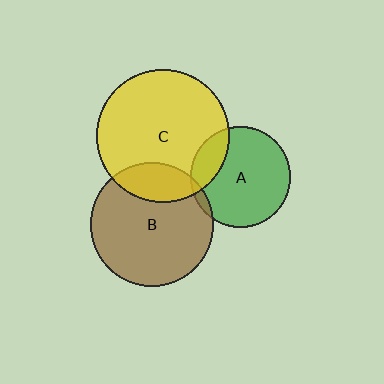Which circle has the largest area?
Circle C (yellow).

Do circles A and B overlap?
Yes.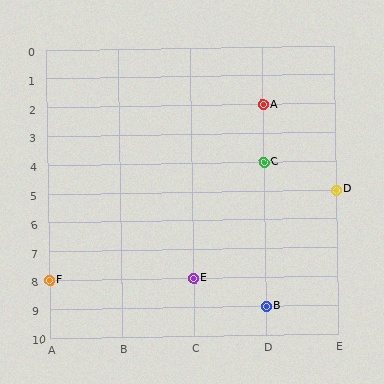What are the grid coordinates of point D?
Point D is at grid coordinates (E, 5).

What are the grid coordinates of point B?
Point B is at grid coordinates (D, 9).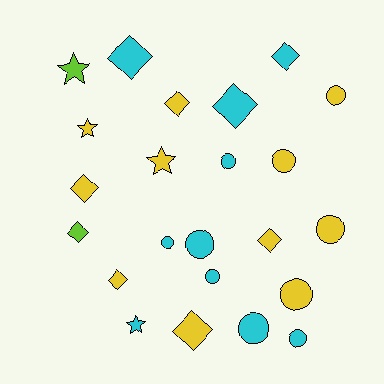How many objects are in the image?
There are 23 objects.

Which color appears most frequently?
Yellow, with 11 objects.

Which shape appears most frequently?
Circle, with 10 objects.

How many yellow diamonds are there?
There are 5 yellow diamonds.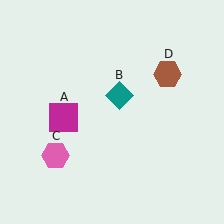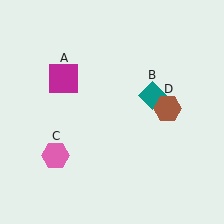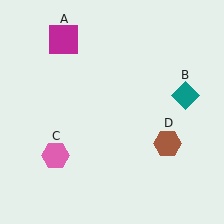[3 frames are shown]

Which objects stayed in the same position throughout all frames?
Pink hexagon (object C) remained stationary.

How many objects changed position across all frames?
3 objects changed position: magenta square (object A), teal diamond (object B), brown hexagon (object D).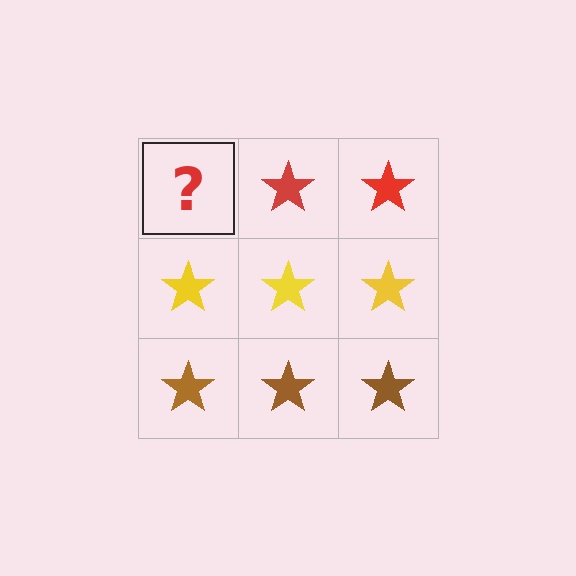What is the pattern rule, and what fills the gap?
The rule is that each row has a consistent color. The gap should be filled with a red star.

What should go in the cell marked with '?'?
The missing cell should contain a red star.